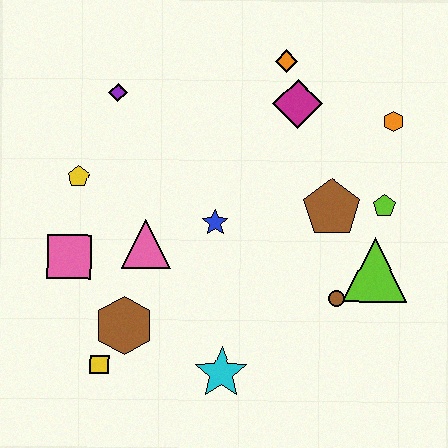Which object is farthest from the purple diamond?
The lime triangle is farthest from the purple diamond.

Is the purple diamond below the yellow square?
No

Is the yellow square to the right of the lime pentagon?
No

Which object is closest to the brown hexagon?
The yellow square is closest to the brown hexagon.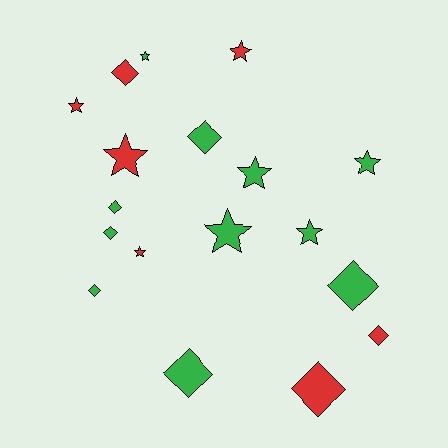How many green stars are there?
There are 5 green stars.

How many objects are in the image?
There are 18 objects.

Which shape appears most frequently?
Star, with 9 objects.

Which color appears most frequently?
Green, with 11 objects.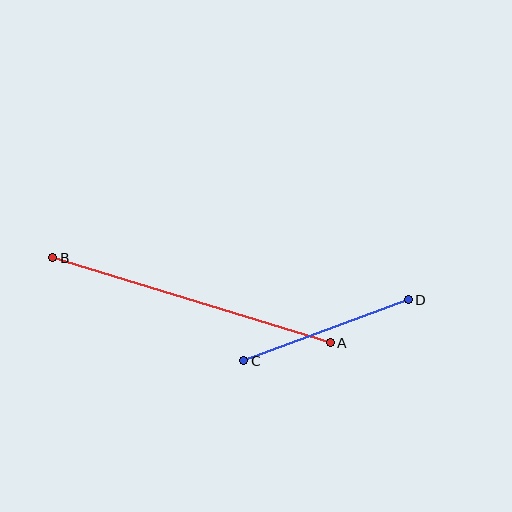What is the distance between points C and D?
The distance is approximately 176 pixels.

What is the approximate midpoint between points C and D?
The midpoint is at approximately (326, 330) pixels.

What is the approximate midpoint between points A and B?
The midpoint is at approximately (192, 300) pixels.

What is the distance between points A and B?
The distance is approximately 291 pixels.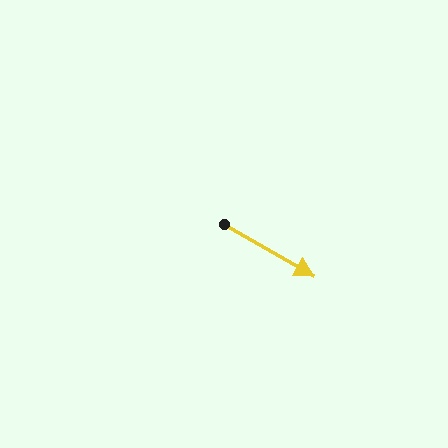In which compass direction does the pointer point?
Southeast.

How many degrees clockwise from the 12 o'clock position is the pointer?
Approximately 120 degrees.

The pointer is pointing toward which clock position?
Roughly 4 o'clock.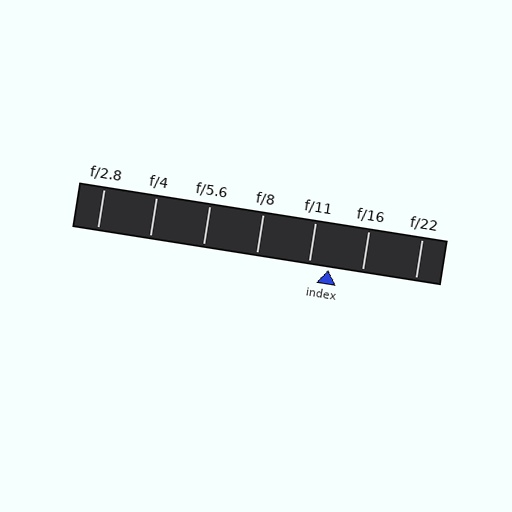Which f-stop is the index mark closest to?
The index mark is closest to f/11.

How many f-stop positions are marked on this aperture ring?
There are 7 f-stop positions marked.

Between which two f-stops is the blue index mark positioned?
The index mark is between f/11 and f/16.